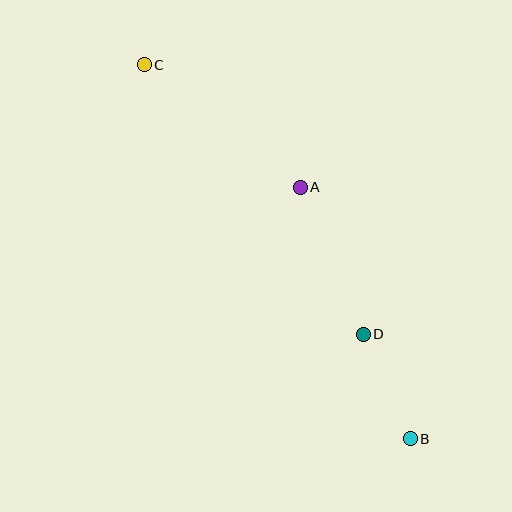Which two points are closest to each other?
Points B and D are closest to each other.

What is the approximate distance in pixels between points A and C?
The distance between A and C is approximately 198 pixels.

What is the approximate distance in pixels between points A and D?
The distance between A and D is approximately 160 pixels.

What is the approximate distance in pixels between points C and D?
The distance between C and D is approximately 347 pixels.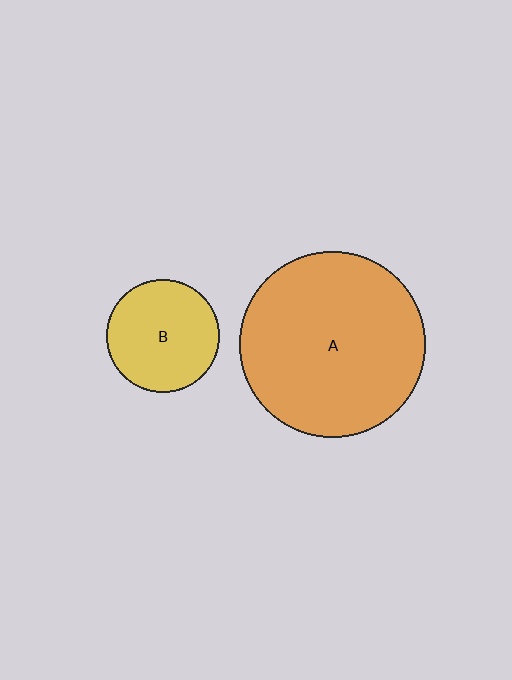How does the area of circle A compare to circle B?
Approximately 2.7 times.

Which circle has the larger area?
Circle A (orange).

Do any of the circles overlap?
No, none of the circles overlap.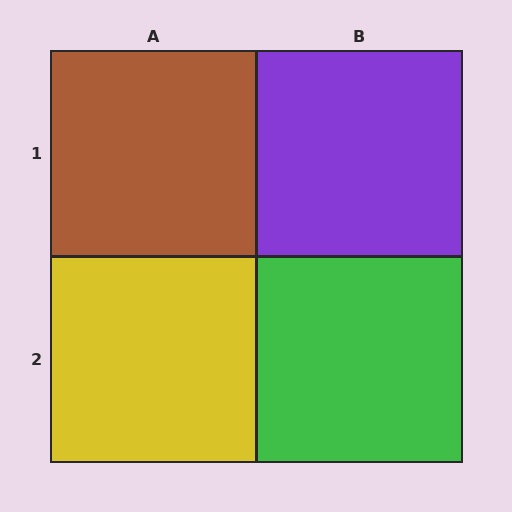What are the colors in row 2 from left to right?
Yellow, green.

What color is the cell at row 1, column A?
Brown.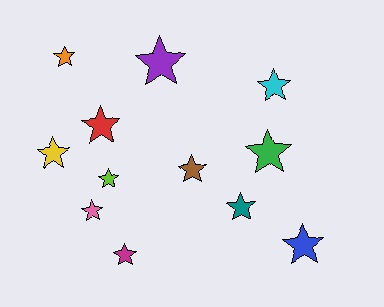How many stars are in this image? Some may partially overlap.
There are 12 stars.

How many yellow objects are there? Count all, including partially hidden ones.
There is 1 yellow object.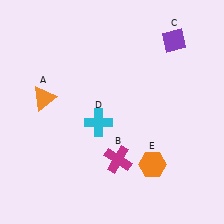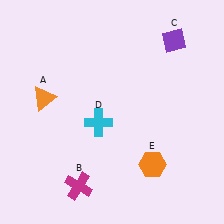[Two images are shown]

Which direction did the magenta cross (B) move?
The magenta cross (B) moved left.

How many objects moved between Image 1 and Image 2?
1 object moved between the two images.